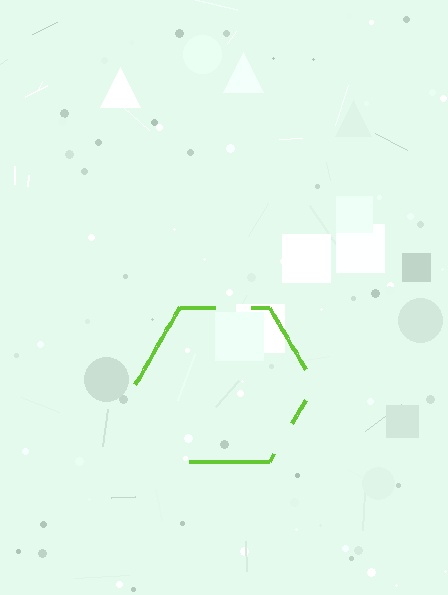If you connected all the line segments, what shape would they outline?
They would outline a hexagon.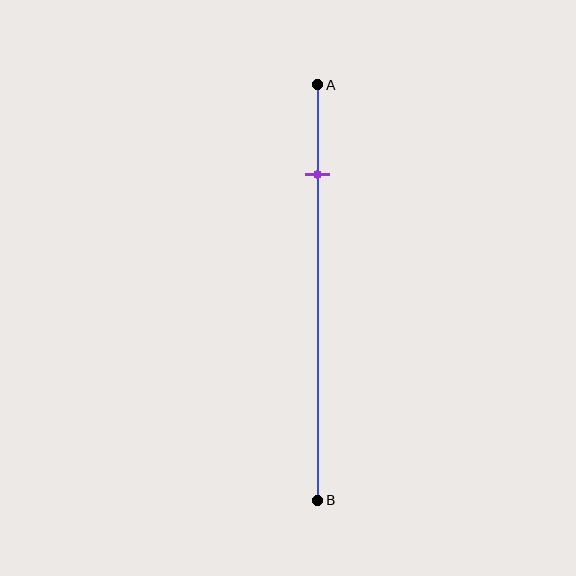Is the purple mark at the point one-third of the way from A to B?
No, the mark is at about 20% from A, not at the 33% one-third point.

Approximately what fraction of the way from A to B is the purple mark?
The purple mark is approximately 20% of the way from A to B.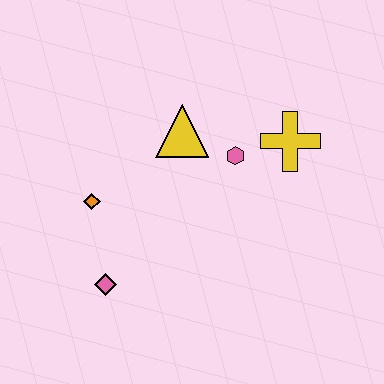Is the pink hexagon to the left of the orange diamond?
No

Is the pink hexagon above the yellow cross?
No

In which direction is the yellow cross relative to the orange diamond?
The yellow cross is to the right of the orange diamond.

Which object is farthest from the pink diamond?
The yellow cross is farthest from the pink diamond.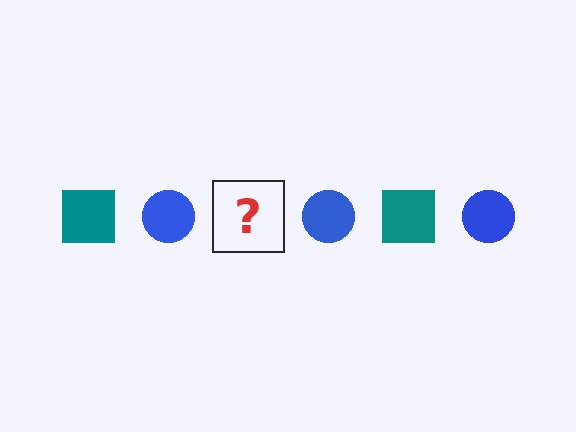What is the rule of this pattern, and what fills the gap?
The rule is that the pattern alternates between teal square and blue circle. The gap should be filled with a teal square.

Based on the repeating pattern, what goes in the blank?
The blank should be a teal square.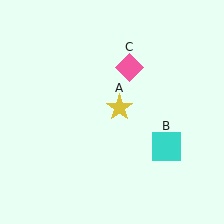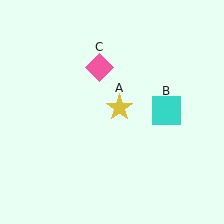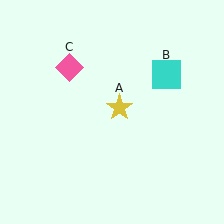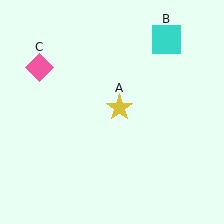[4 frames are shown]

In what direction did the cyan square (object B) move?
The cyan square (object B) moved up.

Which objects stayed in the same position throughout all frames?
Yellow star (object A) remained stationary.